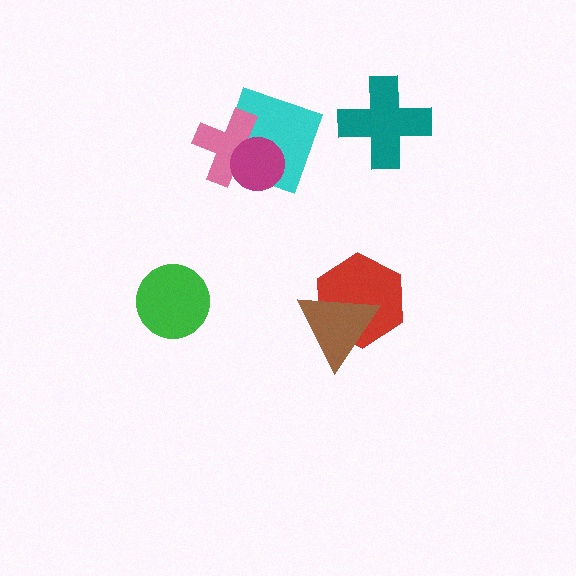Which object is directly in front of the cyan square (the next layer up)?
The pink cross is directly in front of the cyan square.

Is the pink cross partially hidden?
Yes, it is partially covered by another shape.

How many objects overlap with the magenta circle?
2 objects overlap with the magenta circle.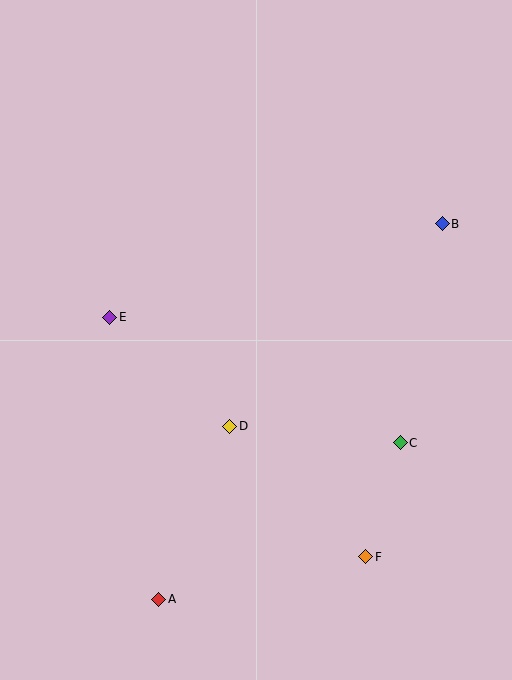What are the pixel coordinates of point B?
Point B is at (442, 224).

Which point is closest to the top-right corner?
Point B is closest to the top-right corner.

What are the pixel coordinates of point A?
Point A is at (159, 599).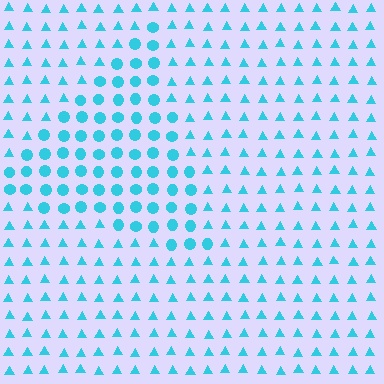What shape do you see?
I see a triangle.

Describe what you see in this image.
The image is filled with small cyan elements arranged in a uniform grid. A triangle-shaped region contains circles, while the surrounding area contains triangles. The boundary is defined purely by the change in element shape.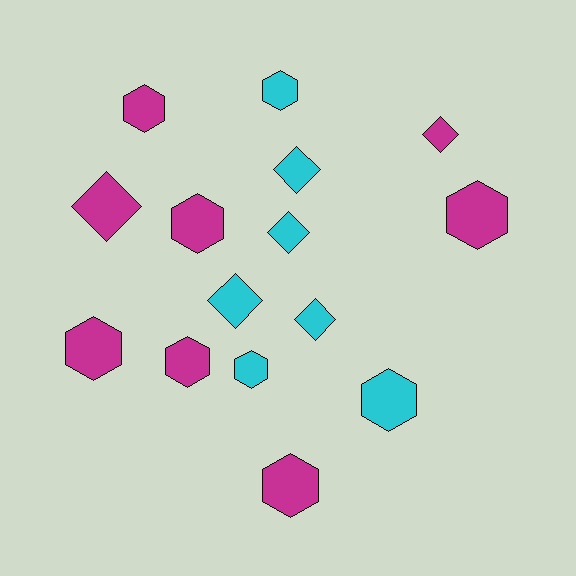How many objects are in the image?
There are 15 objects.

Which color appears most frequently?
Magenta, with 8 objects.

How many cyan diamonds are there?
There are 4 cyan diamonds.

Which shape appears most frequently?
Hexagon, with 9 objects.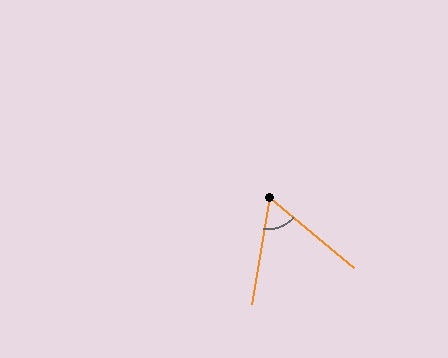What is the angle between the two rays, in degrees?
Approximately 60 degrees.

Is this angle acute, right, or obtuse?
It is acute.